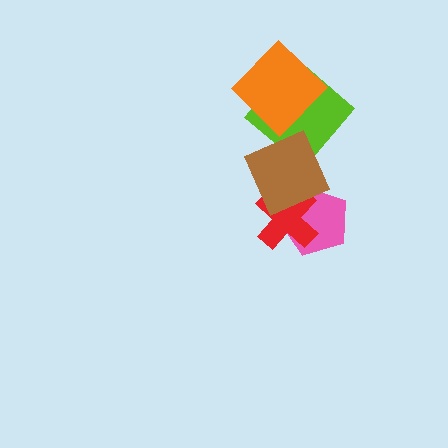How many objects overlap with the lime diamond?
2 objects overlap with the lime diamond.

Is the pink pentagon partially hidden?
Yes, it is partially covered by another shape.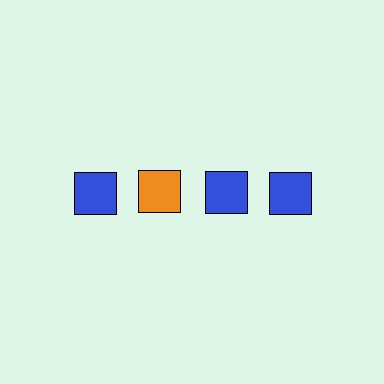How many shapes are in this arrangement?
There are 4 shapes arranged in a grid pattern.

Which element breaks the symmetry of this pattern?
The orange square in the top row, second from left column breaks the symmetry. All other shapes are blue squares.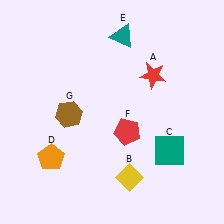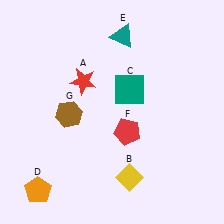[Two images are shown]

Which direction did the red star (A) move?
The red star (A) moved left.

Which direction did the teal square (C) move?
The teal square (C) moved up.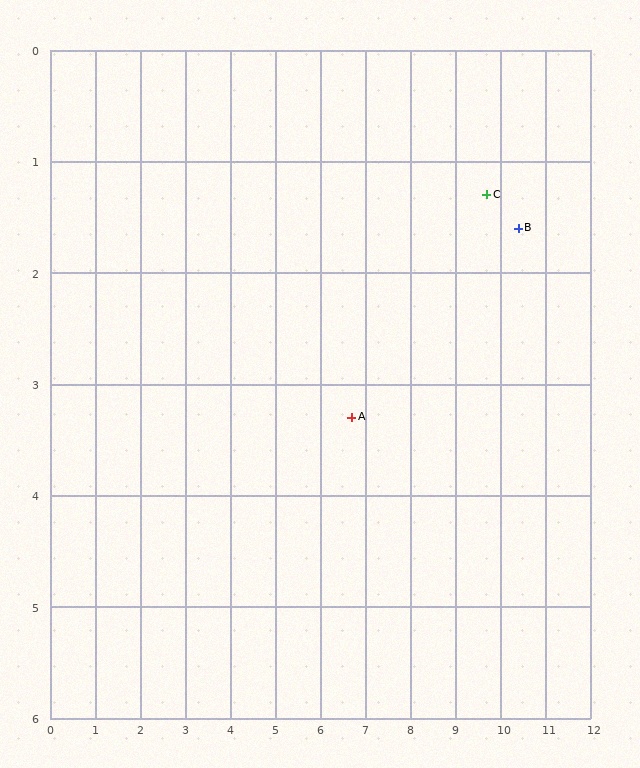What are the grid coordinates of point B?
Point B is at approximately (10.4, 1.6).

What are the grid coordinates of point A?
Point A is at approximately (6.7, 3.3).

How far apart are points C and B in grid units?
Points C and B are about 0.8 grid units apart.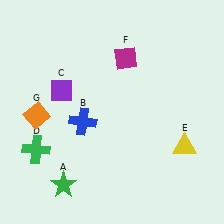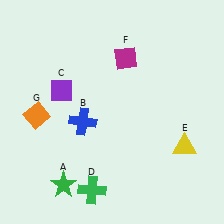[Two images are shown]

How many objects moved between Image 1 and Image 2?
1 object moved between the two images.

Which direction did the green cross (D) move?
The green cross (D) moved right.